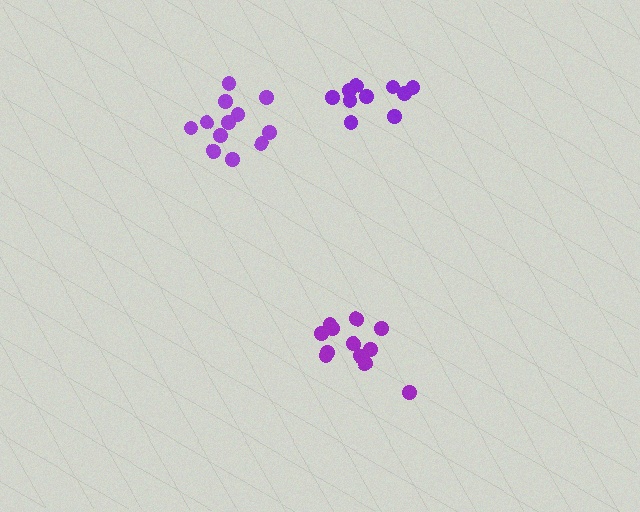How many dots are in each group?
Group 1: 12 dots, Group 2: 10 dots, Group 3: 12 dots (34 total).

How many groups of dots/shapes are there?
There are 3 groups.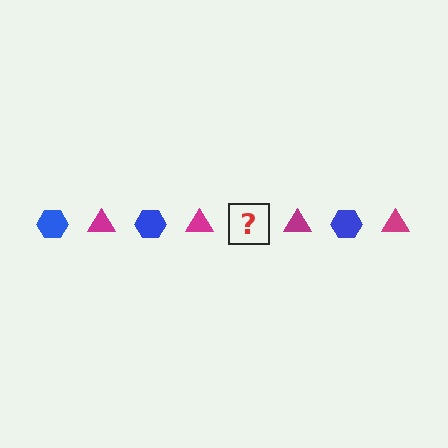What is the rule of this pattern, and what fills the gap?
The rule is that the pattern alternates between blue hexagon and magenta triangle. The gap should be filled with a blue hexagon.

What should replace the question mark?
The question mark should be replaced with a blue hexagon.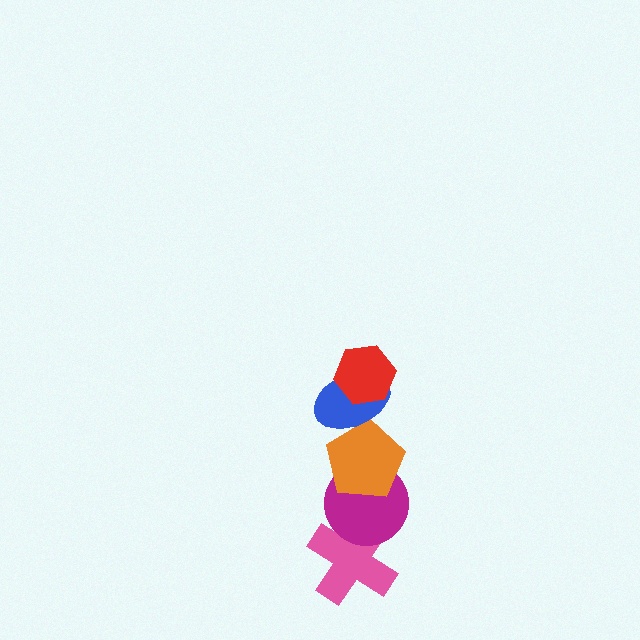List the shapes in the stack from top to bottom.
From top to bottom: the red hexagon, the blue ellipse, the orange pentagon, the magenta circle, the pink cross.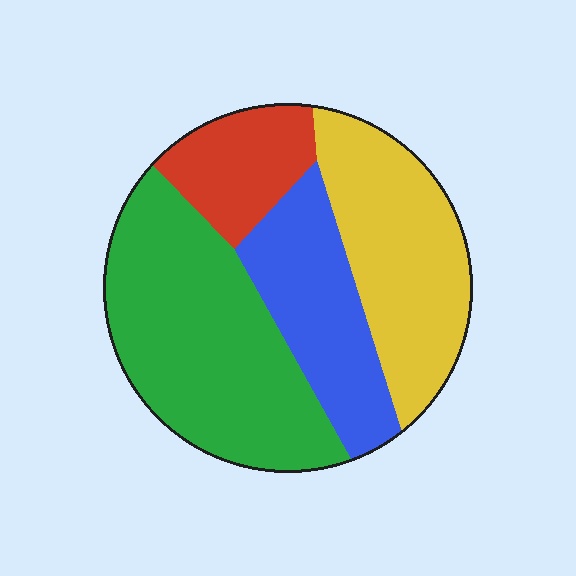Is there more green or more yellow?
Green.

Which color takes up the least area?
Red, at roughly 15%.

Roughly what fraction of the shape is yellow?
Yellow takes up about one quarter (1/4) of the shape.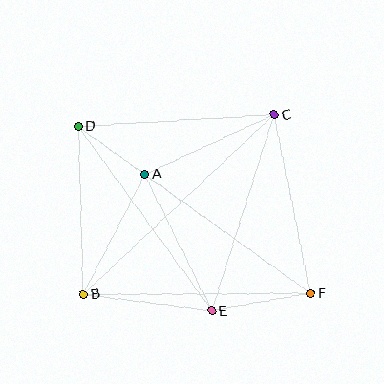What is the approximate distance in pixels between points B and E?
The distance between B and E is approximately 130 pixels.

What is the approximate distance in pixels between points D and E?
The distance between D and E is approximately 228 pixels.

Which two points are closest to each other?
Points A and D are closest to each other.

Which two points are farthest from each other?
Points D and F are farthest from each other.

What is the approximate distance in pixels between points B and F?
The distance between B and F is approximately 227 pixels.